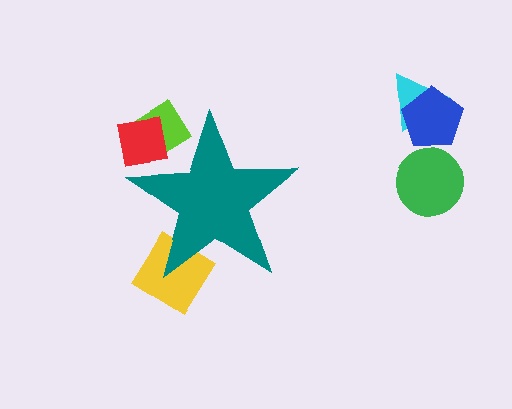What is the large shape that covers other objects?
A teal star.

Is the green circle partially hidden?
No, the green circle is fully visible.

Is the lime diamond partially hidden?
Yes, the lime diamond is partially hidden behind the teal star.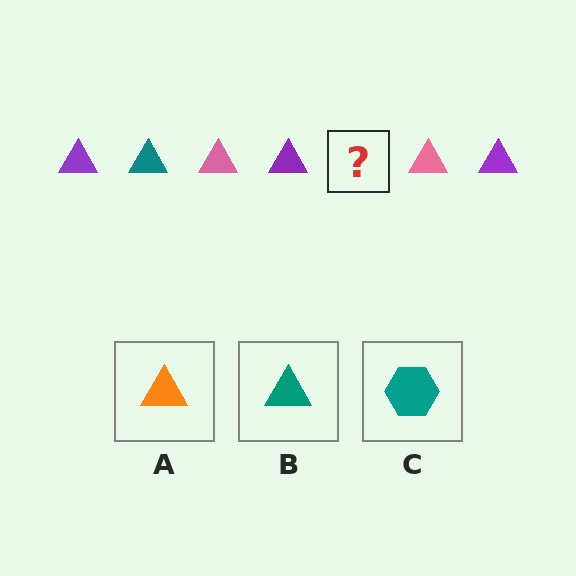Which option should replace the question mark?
Option B.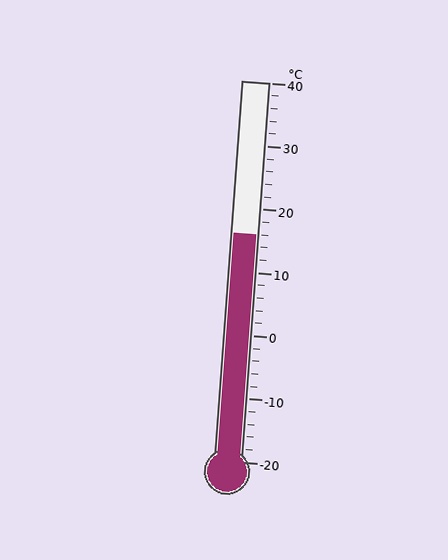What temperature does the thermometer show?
The thermometer shows approximately 16°C.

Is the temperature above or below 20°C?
The temperature is below 20°C.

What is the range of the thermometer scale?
The thermometer scale ranges from -20°C to 40°C.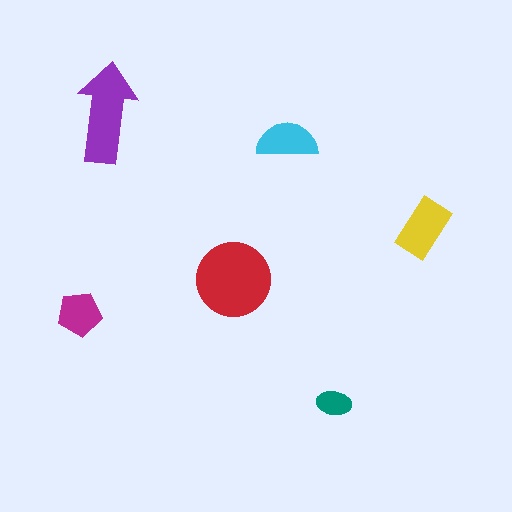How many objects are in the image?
There are 6 objects in the image.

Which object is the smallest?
The teal ellipse.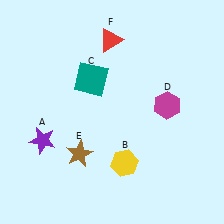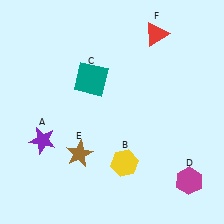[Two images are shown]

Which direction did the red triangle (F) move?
The red triangle (F) moved right.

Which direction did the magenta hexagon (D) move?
The magenta hexagon (D) moved down.